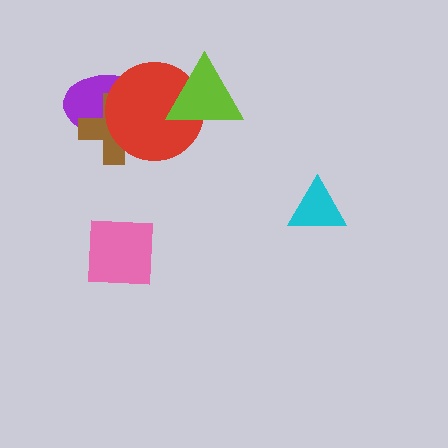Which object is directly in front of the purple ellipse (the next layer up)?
The brown cross is directly in front of the purple ellipse.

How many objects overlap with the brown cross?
2 objects overlap with the brown cross.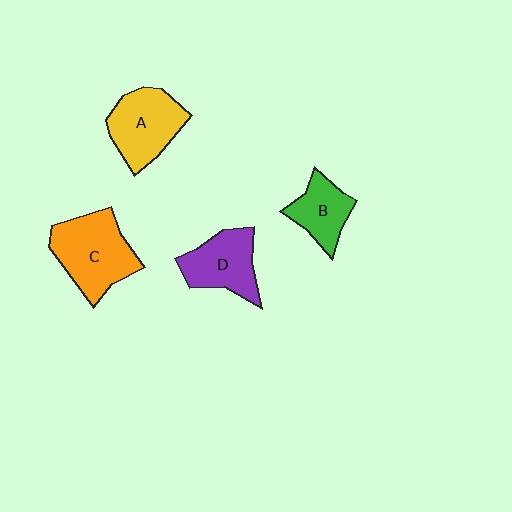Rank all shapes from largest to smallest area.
From largest to smallest: C (orange), A (yellow), D (purple), B (green).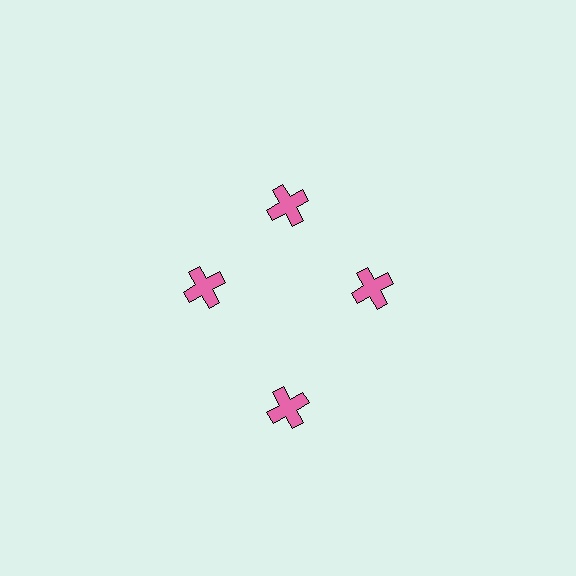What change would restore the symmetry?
The symmetry would be restored by moving it inward, back onto the ring so that all 4 crosses sit at equal angles and equal distance from the center.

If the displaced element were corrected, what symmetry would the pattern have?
It would have 4-fold rotational symmetry — the pattern would map onto itself every 90 degrees.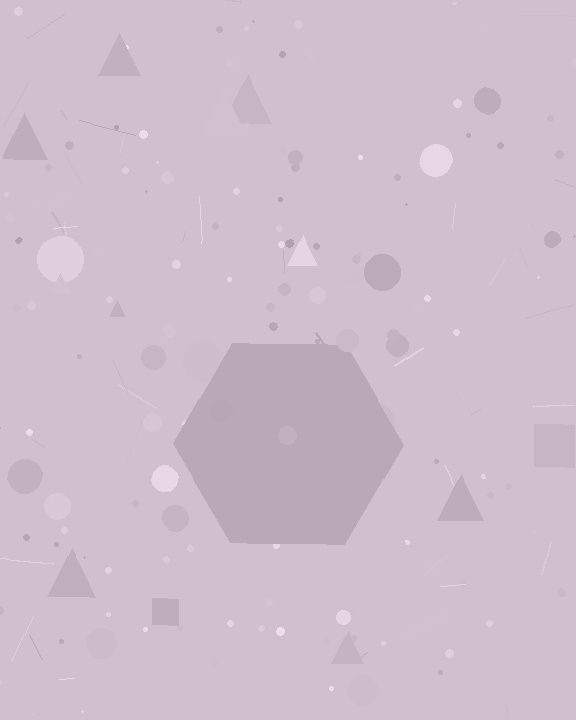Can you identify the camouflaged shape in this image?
The camouflaged shape is a hexagon.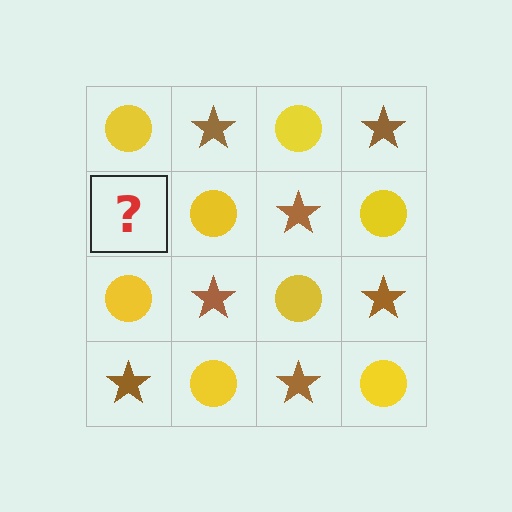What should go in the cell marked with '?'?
The missing cell should contain a brown star.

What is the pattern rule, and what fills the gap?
The rule is that it alternates yellow circle and brown star in a checkerboard pattern. The gap should be filled with a brown star.